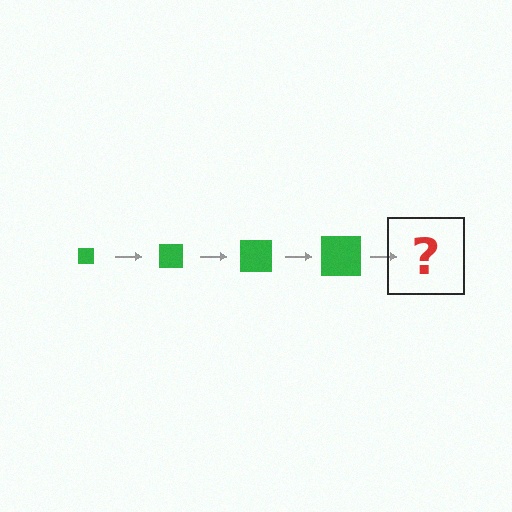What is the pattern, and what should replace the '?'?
The pattern is that the square gets progressively larger each step. The '?' should be a green square, larger than the previous one.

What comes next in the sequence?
The next element should be a green square, larger than the previous one.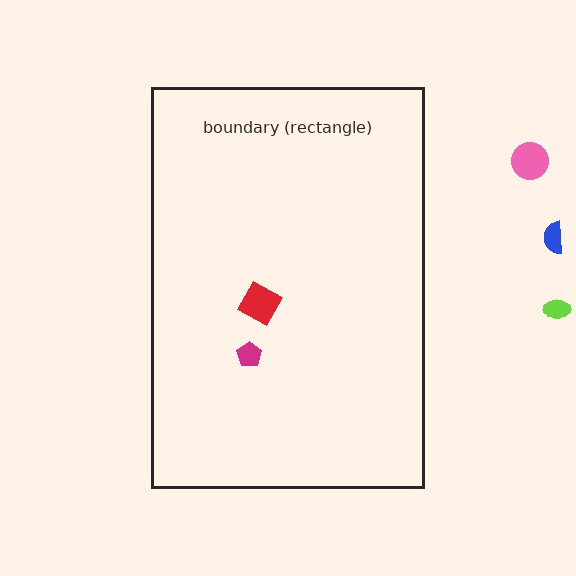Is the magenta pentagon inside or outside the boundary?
Inside.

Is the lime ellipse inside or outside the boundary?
Outside.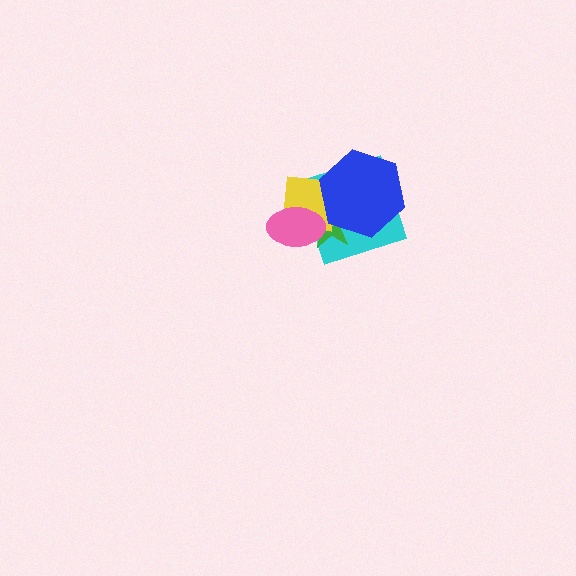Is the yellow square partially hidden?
Yes, it is partially covered by another shape.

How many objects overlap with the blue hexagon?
3 objects overlap with the blue hexagon.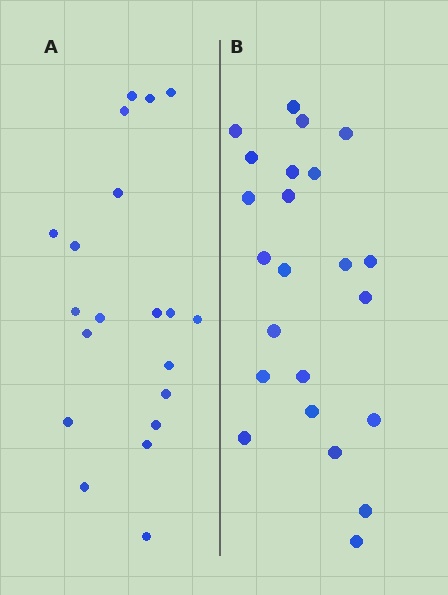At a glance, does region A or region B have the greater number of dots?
Region B (the right region) has more dots.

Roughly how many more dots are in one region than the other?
Region B has just a few more — roughly 2 or 3 more dots than region A.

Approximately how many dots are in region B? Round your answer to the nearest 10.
About 20 dots. (The exact count is 23, which rounds to 20.)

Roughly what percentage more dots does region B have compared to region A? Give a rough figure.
About 15% more.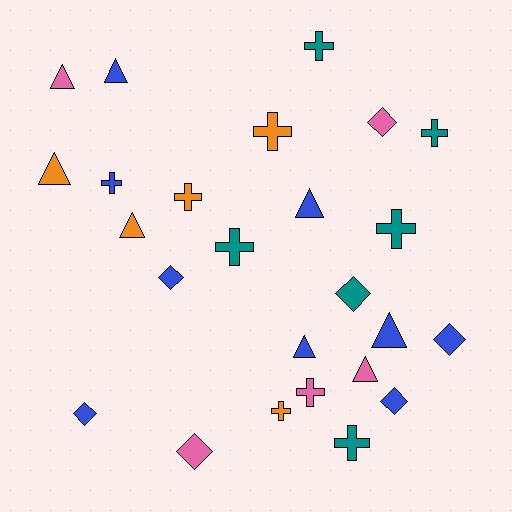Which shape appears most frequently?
Cross, with 10 objects.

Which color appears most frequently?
Blue, with 9 objects.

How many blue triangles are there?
There are 4 blue triangles.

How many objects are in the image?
There are 25 objects.